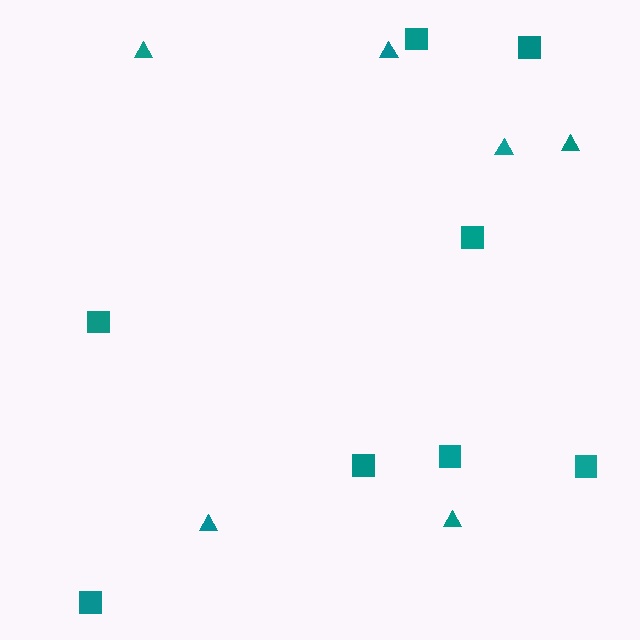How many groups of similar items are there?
There are 2 groups: one group of squares (8) and one group of triangles (6).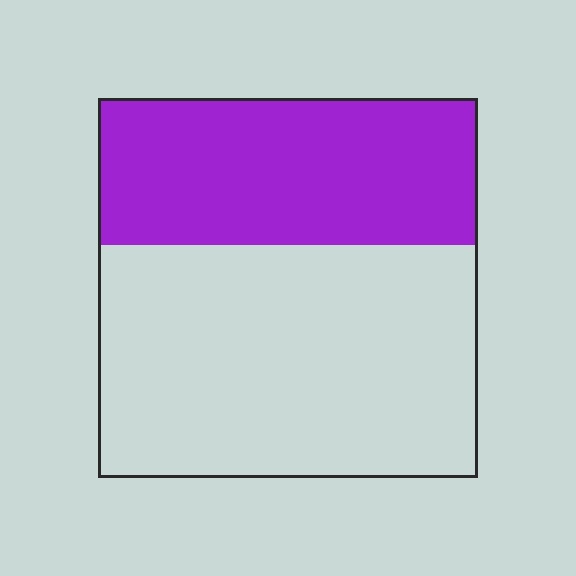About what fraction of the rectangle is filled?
About three eighths (3/8).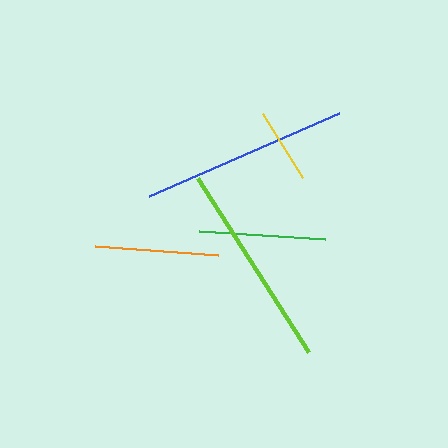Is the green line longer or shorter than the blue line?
The blue line is longer than the green line.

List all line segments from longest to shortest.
From longest to shortest: blue, lime, green, orange, yellow.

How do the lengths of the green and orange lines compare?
The green and orange lines are approximately the same length.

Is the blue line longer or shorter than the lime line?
The blue line is longer than the lime line.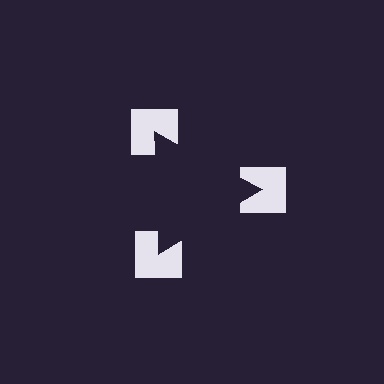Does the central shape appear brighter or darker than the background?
It typically appears slightly darker than the background, even though no actual brightness change is drawn.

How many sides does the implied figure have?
3 sides.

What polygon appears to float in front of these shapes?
An illusory triangle — its edges are inferred from the aligned wedge cuts in the notched squares, not physically drawn.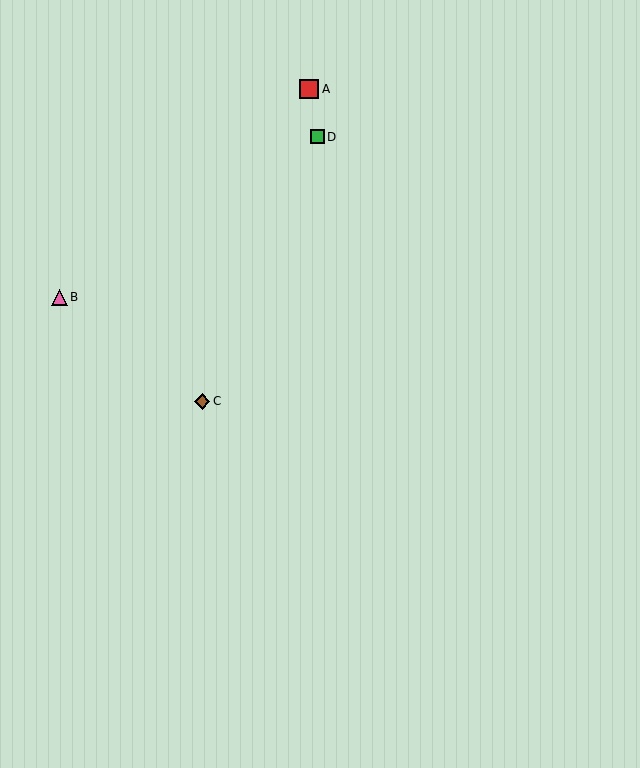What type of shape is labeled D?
Shape D is a green square.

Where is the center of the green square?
The center of the green square is at (317, 137).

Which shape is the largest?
The red square (labeled A) is the largest.